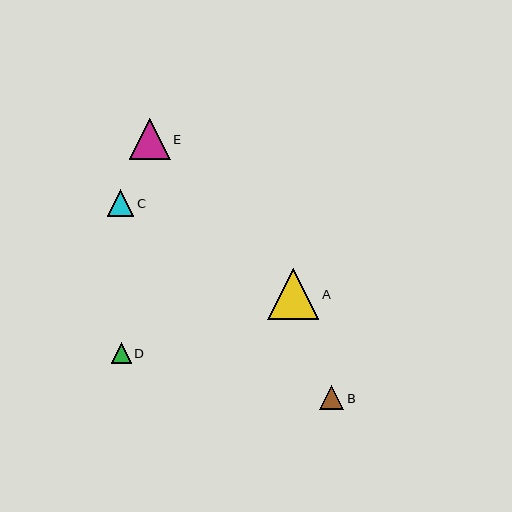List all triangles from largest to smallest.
From largest to smallest: A, E, C, B, D.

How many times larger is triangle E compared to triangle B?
Triangle E is approximately 1.7 times the size of triangle B.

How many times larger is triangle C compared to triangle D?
Triangle C is approximately 1.3 times the size of triangle D.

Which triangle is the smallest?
Triangle D is the smallest with a size of approximately 20 pixels.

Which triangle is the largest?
Triangle A is the largest with a size of approximately 51 pixels.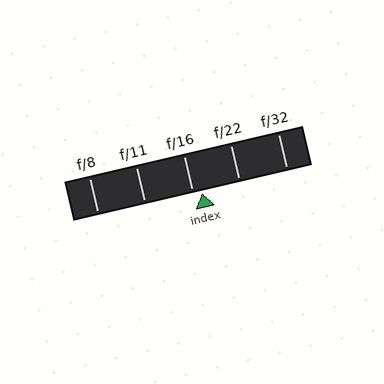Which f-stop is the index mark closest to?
The index mark is closest to f/16.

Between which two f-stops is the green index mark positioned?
The index mark is between f/16 and f/22.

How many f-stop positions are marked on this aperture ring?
There are 5 f-stop positions marked.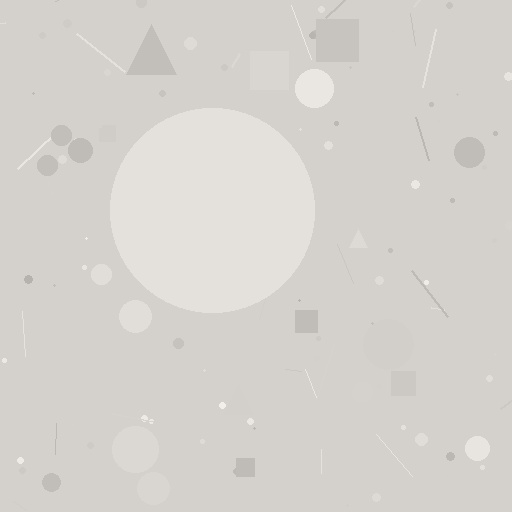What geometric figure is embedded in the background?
A circle is embedded in the background.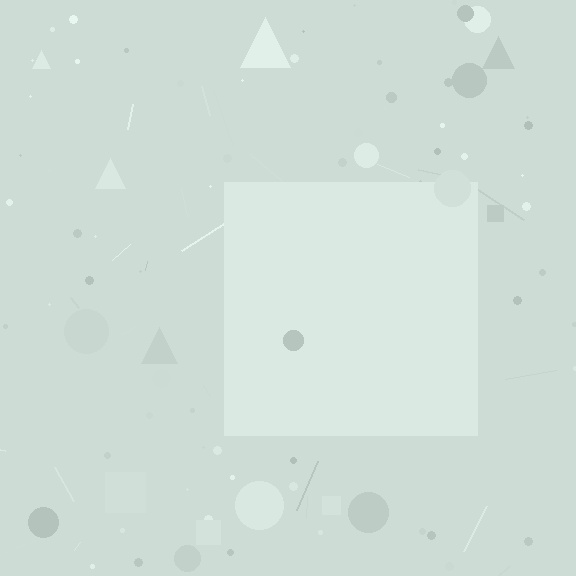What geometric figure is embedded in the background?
A square is embedded in the background.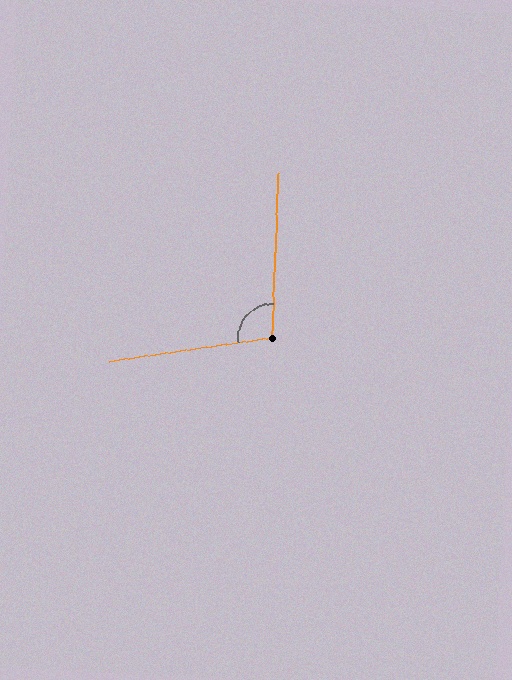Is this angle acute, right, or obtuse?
It is obtuse.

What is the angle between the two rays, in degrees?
Approximately 101 degrees.